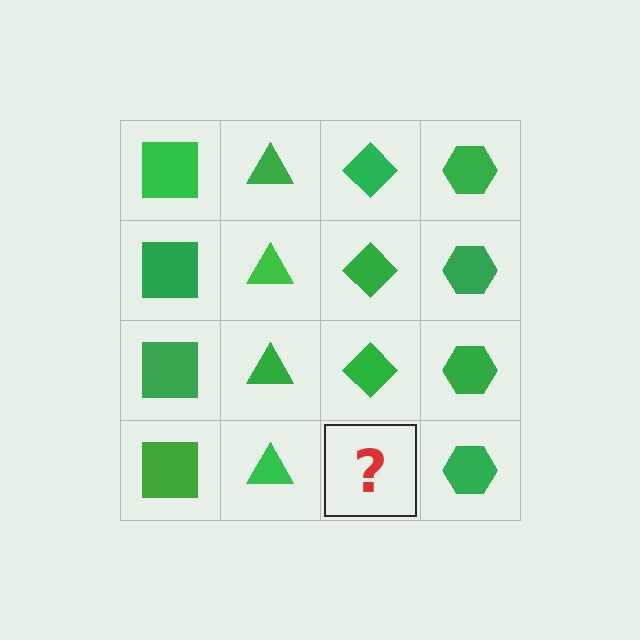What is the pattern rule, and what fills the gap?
The rule is that each column has a consistent shape. The gap should be filled with a green diamond.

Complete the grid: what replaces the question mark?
The question mark should be replaced with a green diamond.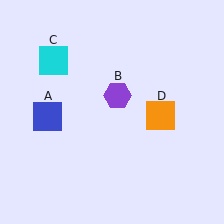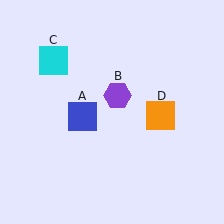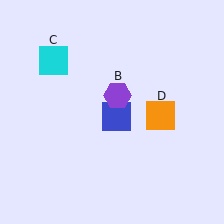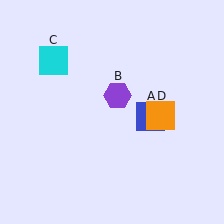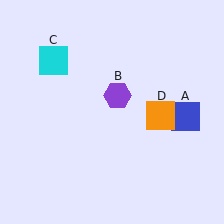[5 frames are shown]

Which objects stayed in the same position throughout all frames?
Purple hexagon (object B) and cyan square (object C) and orange square (object D) remained stationary.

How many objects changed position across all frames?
1 object changed position: blue square (object A).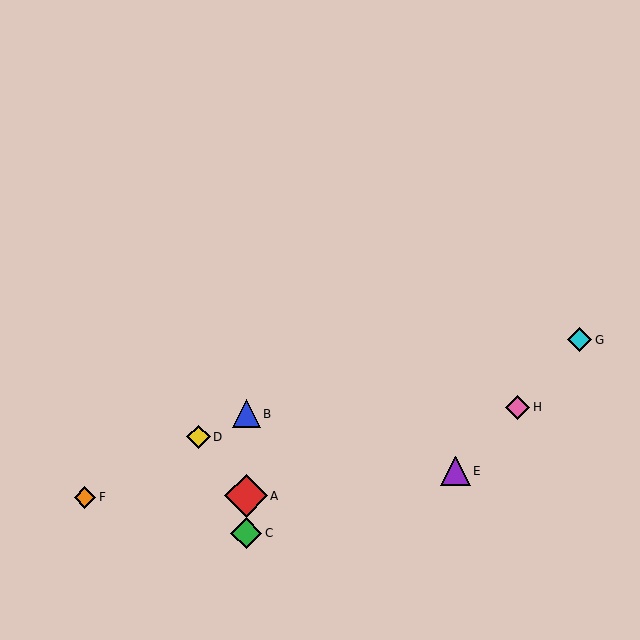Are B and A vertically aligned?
Yes, both are at x≈246.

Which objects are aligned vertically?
Objects A, B, C are aligned vertically.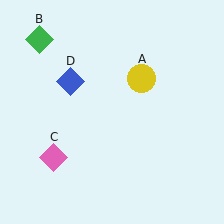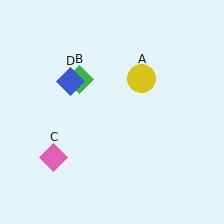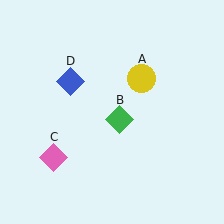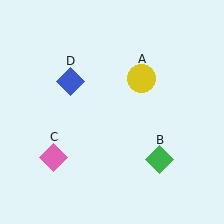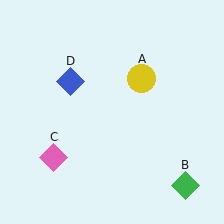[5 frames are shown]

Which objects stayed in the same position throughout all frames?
Yellow circle (object A) and pink diamond (object C) and blue diamond (object D) remained stationary.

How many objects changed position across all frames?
1 object changed position: green diamond (object B).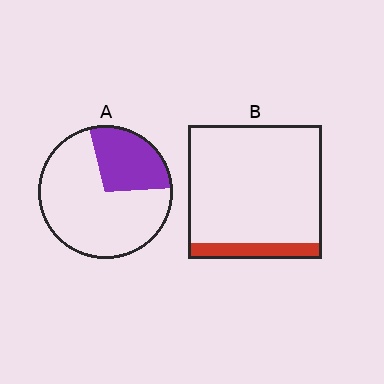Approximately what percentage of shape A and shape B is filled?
A is approximately 30% and B is approximately 10%.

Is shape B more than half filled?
No.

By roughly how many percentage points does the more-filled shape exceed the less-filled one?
By roughly 15 percentage points (A over B).